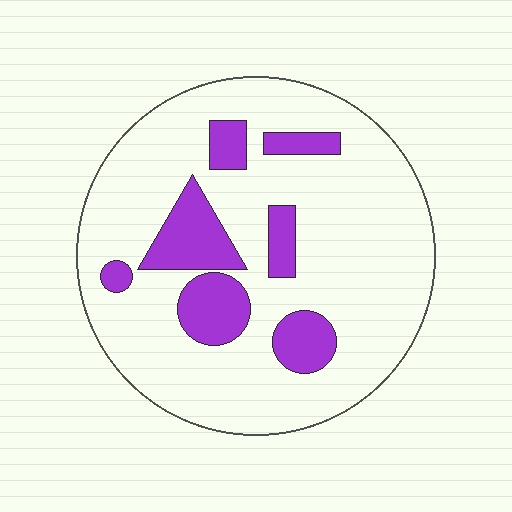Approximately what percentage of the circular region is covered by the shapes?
Approximately 20%.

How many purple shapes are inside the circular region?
7.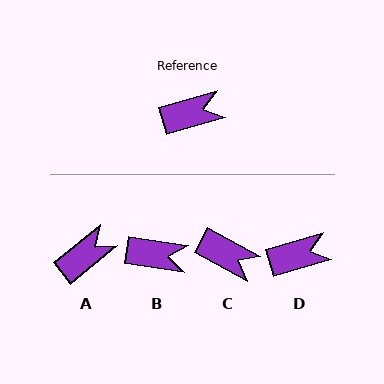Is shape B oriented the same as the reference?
No, it is off by about 25 degrees.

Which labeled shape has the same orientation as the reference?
D.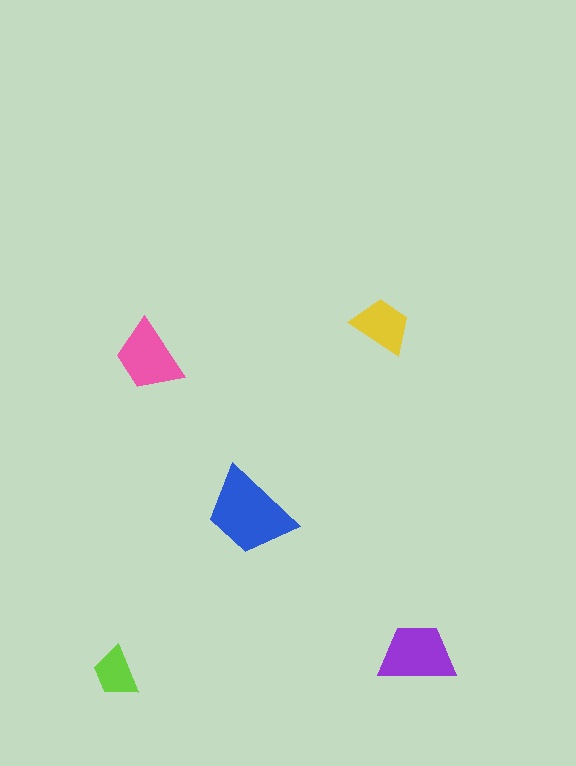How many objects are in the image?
There are 5 objects in the image.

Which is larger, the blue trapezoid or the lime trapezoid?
The blue one.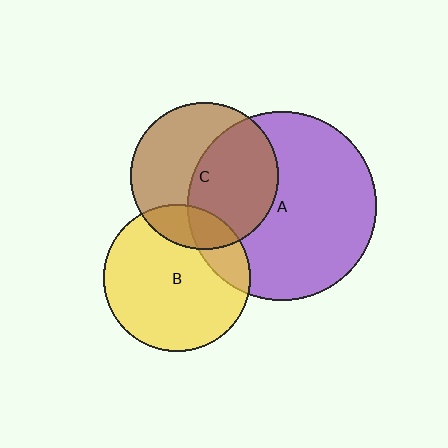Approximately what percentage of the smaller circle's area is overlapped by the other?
Approximately 20%.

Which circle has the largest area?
Circle A (purple).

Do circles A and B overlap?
Yes.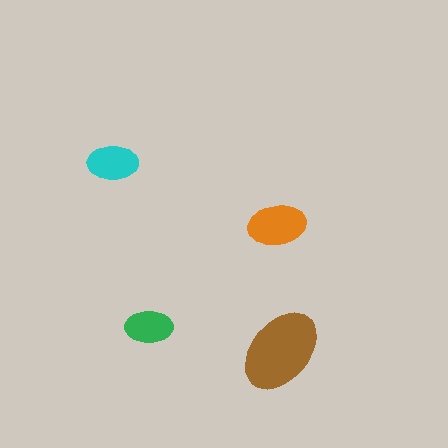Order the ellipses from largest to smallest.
the brown one, the orange one, the cyan one, the green one.